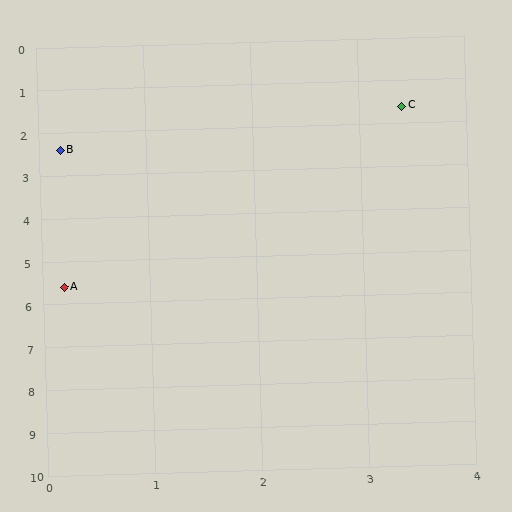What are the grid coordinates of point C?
Point C is at approximately (3.4, 1.6).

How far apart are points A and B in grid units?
Points A and B are about 3.2 grid units apart.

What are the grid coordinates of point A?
Point A is at approximately (0.2, 5.6).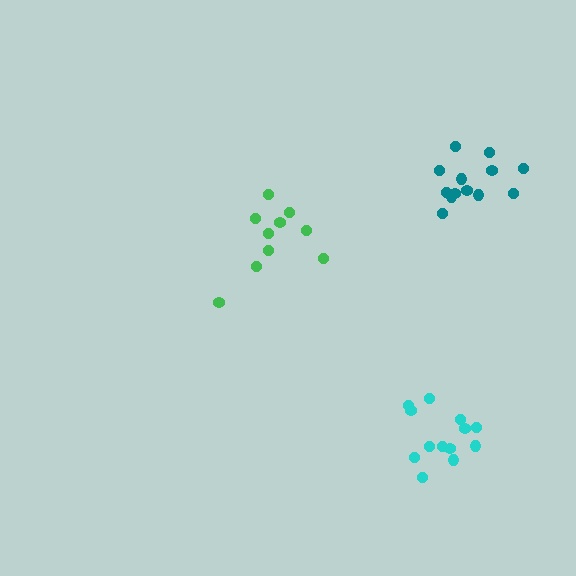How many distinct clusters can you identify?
There are 3 distinct clusters.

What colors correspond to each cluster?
The clusters are colored: cyan, green, teal.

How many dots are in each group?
Group 1: 13 dots, Group 2: 10 dots, Group 3: 13 dots (36 total).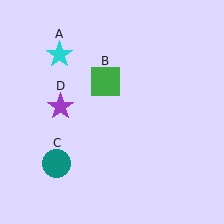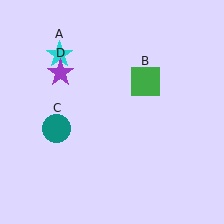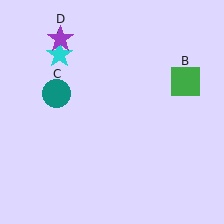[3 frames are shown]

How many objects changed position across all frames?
3 objects changed position: green square (object B), teal circle (object C), purple star (object D).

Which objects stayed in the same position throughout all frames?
Cyan star (object A) remained stationary.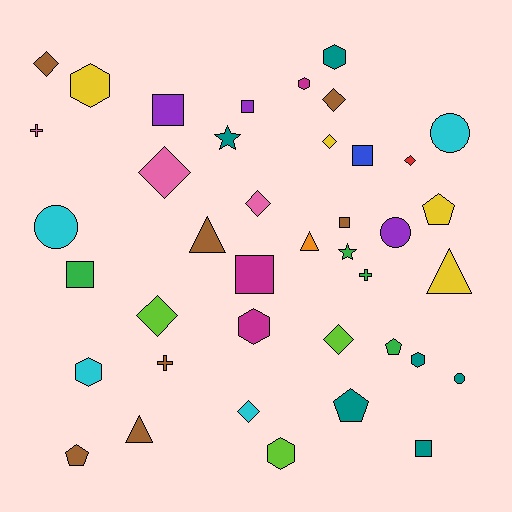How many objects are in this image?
There are 40 objects.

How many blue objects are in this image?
There is 1 blue object.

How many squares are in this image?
There are 7 squares.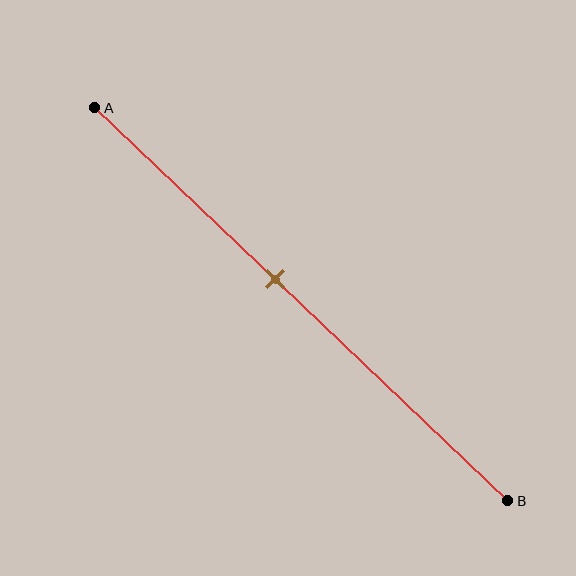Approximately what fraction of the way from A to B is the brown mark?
The brown mark is approximately 45% of the way from A to B.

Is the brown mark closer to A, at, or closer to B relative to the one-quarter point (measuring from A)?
The brown mark is closer to point B than the one-quarter point of segment AB.